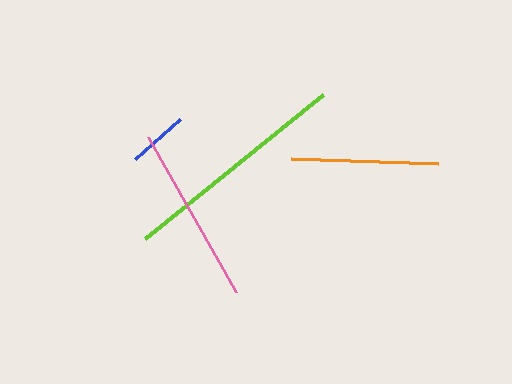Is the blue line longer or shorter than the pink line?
The pink line is longer than the blue line.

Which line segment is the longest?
The lime line is the longest at approximately 230 pixels.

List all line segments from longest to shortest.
From longest to shortest: lime, pink, orange, blue.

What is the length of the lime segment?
The lime segment is approximately 230 pixels long.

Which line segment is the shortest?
The blue line is the shortest at approximately 60 pixels.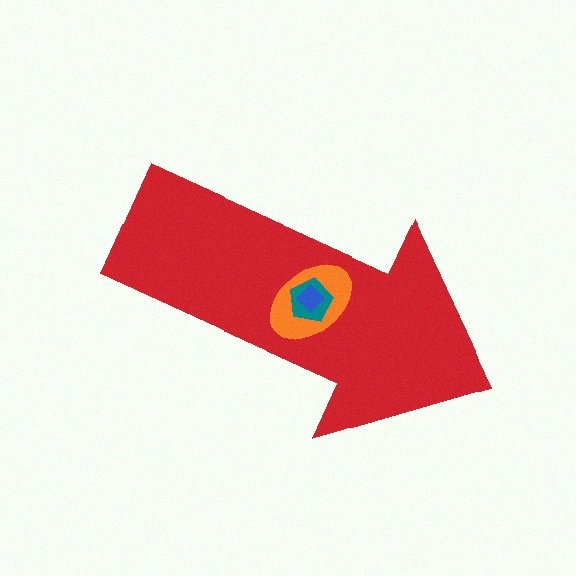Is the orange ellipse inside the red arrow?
Yes.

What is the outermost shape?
The red arrow.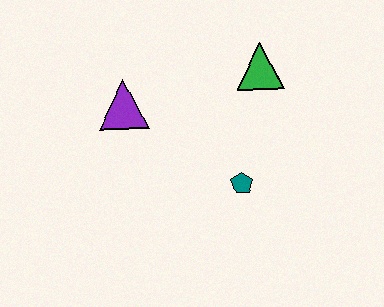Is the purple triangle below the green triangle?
Yes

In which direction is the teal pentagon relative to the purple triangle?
The teal pentagon is to the right of the purple triangle.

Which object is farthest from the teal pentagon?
The purple triangle is farthest from the teal pentagon.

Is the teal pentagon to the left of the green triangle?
Yes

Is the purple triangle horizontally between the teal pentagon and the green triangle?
No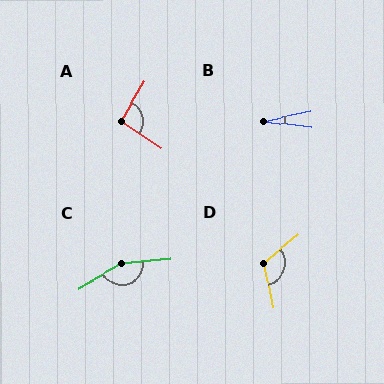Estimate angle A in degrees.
Approximately 92 degrees.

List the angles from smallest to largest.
B (19°), A (92°), D (118°), C (155°).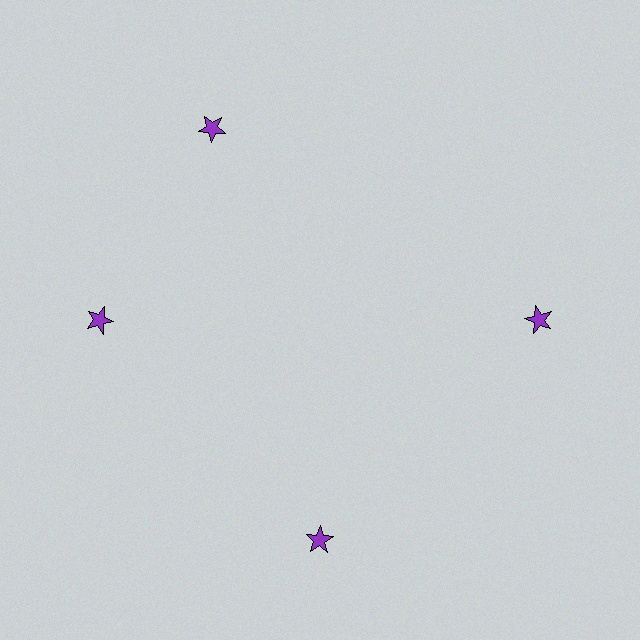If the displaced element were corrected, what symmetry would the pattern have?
It would have 4-fold rotational symmetry — the pattern would map onto itself every 90 degrees.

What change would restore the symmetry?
The symmetry would be restored by rotating it back into even spacing with its neighbors so that all 4 stars sit at equal angles and equal distance from the center.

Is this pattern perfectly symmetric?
No. The 4 purple stars are arranged in a ring, but one element near the 12 o'clock position is rotated out of alignment along the ring, breaking the 4-fold rotational symmetry.